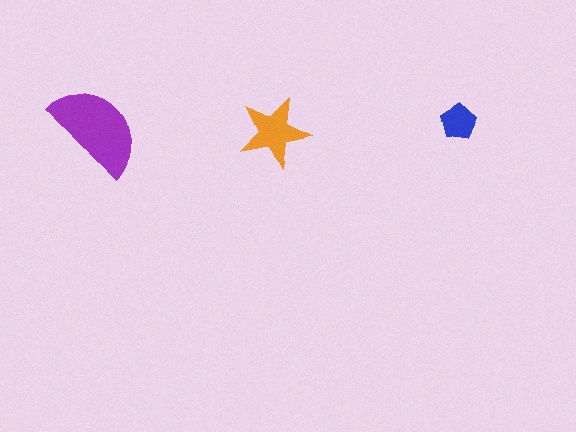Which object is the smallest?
The blue pentagon.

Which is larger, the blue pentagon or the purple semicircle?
The purple semicircle.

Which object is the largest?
The purple semicircle.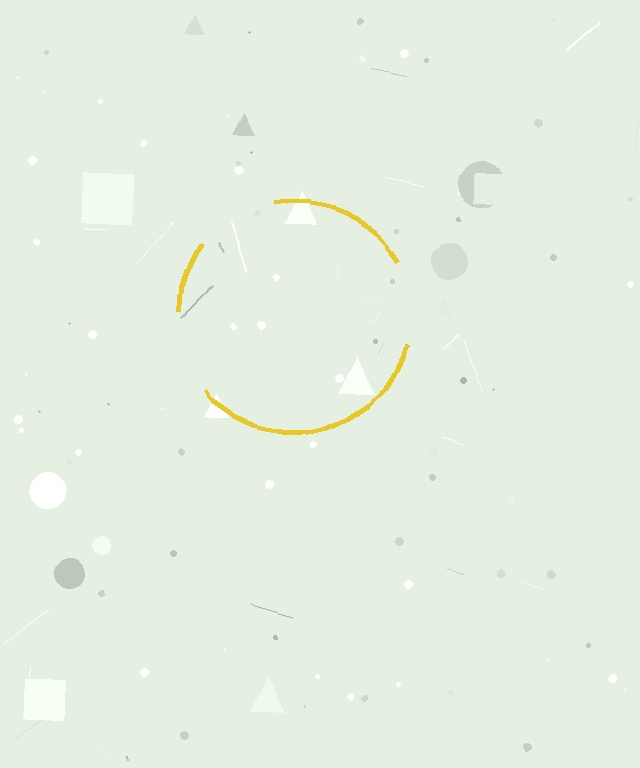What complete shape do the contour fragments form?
The contour fragments form a circle.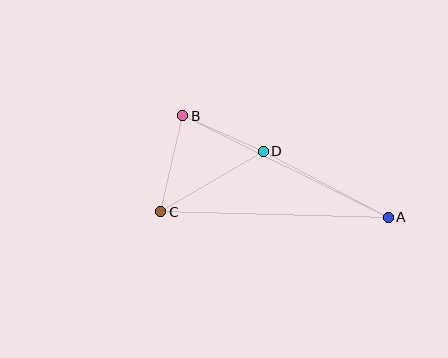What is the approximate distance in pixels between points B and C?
The distance between B and C is approximately 99 pixels.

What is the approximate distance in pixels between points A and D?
The distance between A and D is approximately 142 pixels.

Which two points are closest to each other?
Points B and D are closest to each other.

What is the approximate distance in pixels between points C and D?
The distance between C and D is approximately 119 pixels.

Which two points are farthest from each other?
Points A and B are farthest from each other.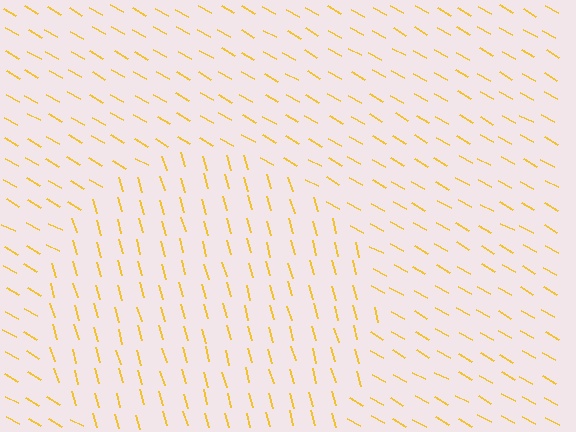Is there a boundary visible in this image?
Yes, there is a texture boundary formed by a change in line orientation.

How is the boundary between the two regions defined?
The boundary is defined purely by a change in line orientation (approximately 45 degrees difference). All lines are the same color and thickness.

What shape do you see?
I see a circle.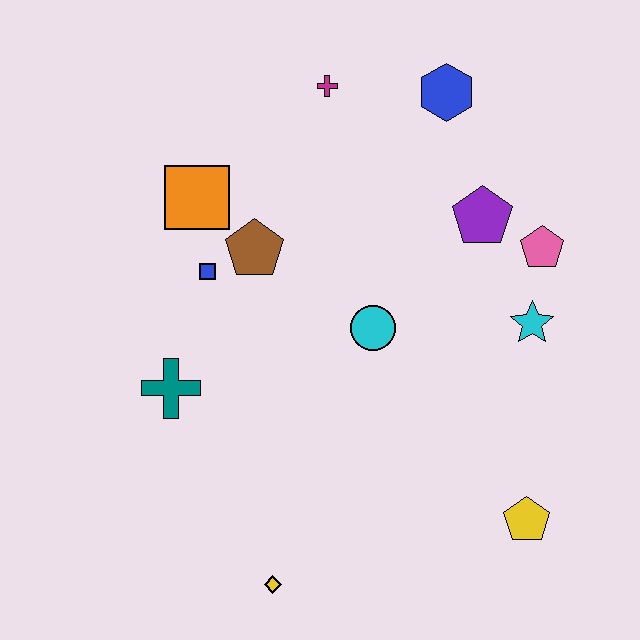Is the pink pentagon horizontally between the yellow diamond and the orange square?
No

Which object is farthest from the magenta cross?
The yellow diamond is farthest from the magenta cross.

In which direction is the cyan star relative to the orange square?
The cyan star is to the right of the orange square.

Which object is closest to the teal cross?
The blue square is closest to the teal cross.